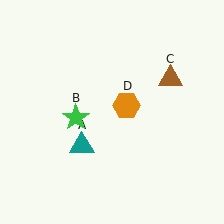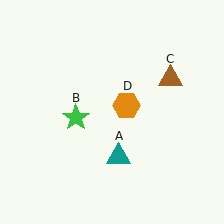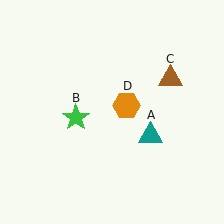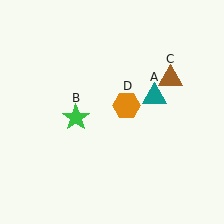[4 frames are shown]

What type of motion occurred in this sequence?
The teal triangle (object A) rotated counterclockwise around the center of the scene.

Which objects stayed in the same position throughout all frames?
Green star (object B) and brown triangle (object C) and orange hexagon (object D) remained stationary.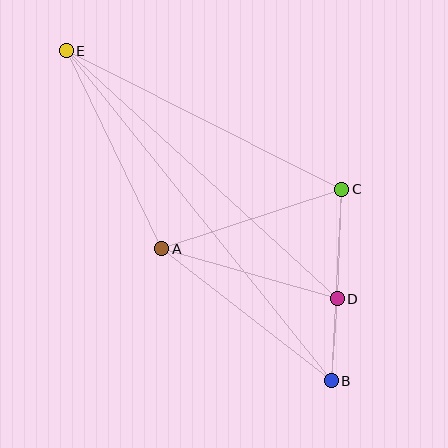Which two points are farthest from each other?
Points B and E are farthest from each other.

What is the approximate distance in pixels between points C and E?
The distance between C and E is approximately 308 pixels.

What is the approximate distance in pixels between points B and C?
The distance between B and C is approximately 192 pixels.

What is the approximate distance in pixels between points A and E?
The distance between A and E is approximately 220 pixels.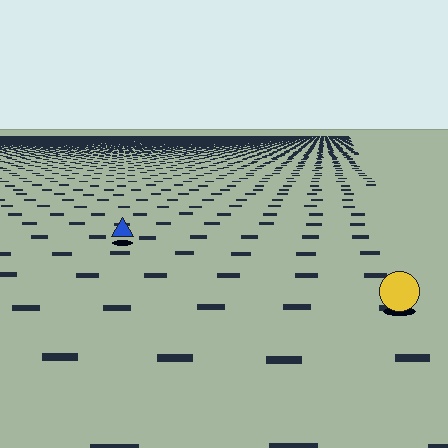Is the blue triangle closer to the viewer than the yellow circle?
No. The yellow circle is closer — you can tell from the texture gradient: the ground texture is coarser near it.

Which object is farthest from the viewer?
The blue triangle is farthest from the viewer. It appears smaller and the ground texture around it is denser.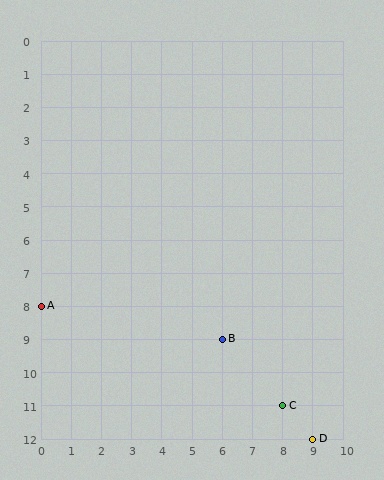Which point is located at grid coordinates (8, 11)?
Point C is at (8, 11).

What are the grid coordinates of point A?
Point A is at grid coordinates (0, 8).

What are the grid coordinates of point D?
Point D is at grid coordinates (9, 12).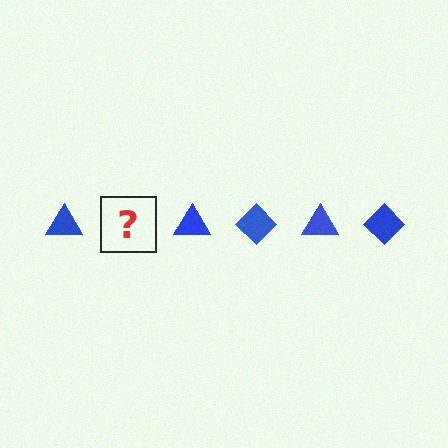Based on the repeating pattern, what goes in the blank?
The blank should be a blue diamond.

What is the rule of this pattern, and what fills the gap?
The rule is that the pattern cycles through triangle, diamond shapes in blue. The gap should be filled with a blue diamond.